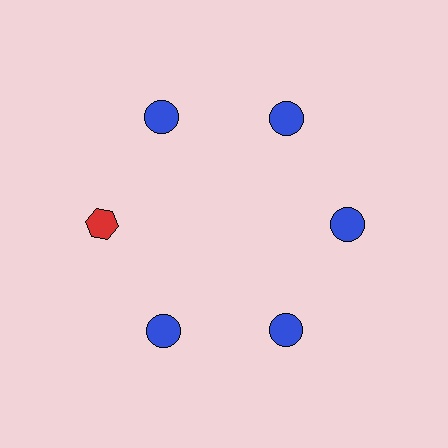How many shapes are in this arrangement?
There are 6 shapes arranged in a ring pattern.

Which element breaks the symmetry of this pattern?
The red hexagon at roughly the 9 o'clock position breaks the symmetry. All other shapes are blue circles.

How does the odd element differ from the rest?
It differs in both color (red instead of blue) and shape (hexagon instead of circle).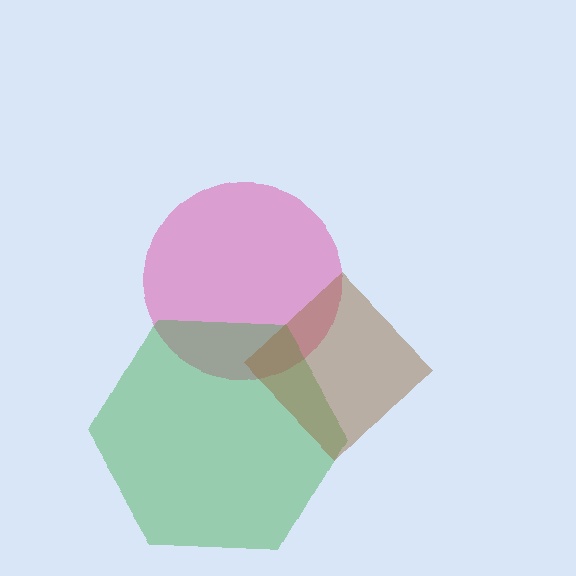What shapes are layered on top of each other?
The layered shapes are: a pink circle, a green hexagon, a brown diamond.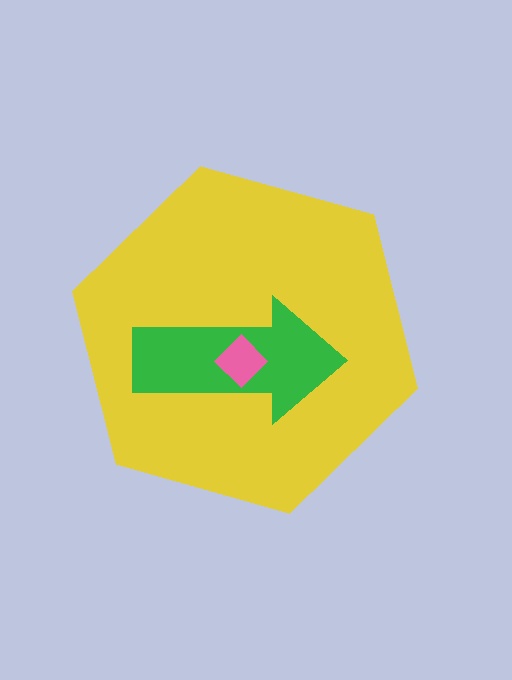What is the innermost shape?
The pink diamond.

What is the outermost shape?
The yellow hexagon.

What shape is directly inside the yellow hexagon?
The green arrow.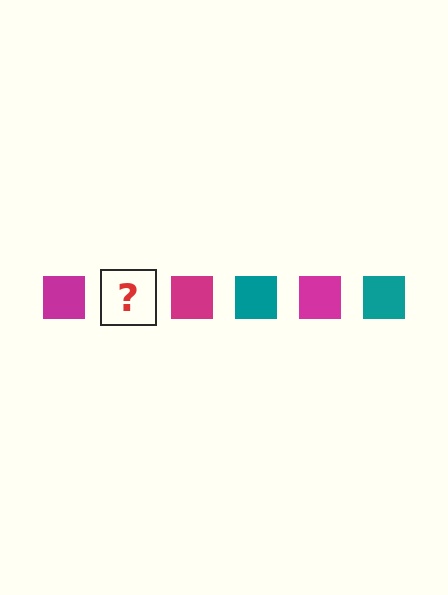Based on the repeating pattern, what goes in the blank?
The blank should be a teal square.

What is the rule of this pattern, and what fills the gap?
The rule is that the pattern cycles through magenta, teal squares. The gap should be filled with a teal square.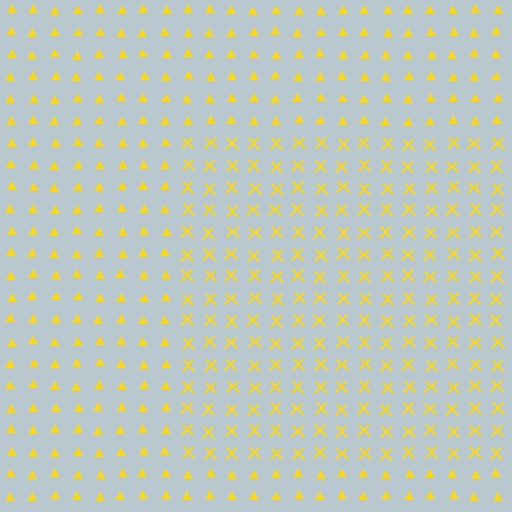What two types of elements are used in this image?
The image uses X marks inside the rectangle region and triangles outside it.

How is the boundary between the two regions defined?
The boundary is defined by a change in element shape: X marks inside vs. triangles outside. All elements share the same color and spacing.